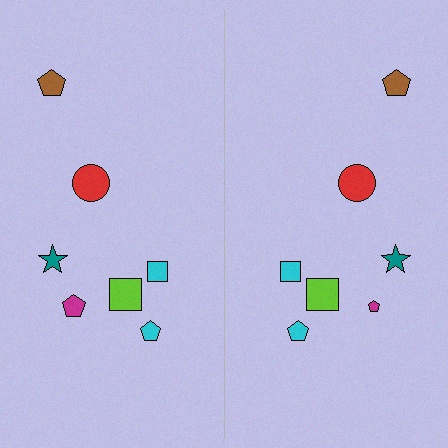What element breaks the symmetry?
The magenta pentagon on the right side has a different size than its mirror counterpart.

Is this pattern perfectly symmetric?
No, the pattern is not perfectly symmetric. The magenta pentagon on the right side has a different size than its mirror counterpart.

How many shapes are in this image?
There are 14 shapes in this image.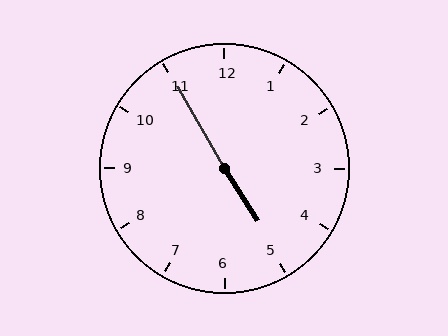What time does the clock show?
4:55.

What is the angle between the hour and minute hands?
Approximately 178 degrees.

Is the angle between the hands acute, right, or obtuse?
It is obtuse.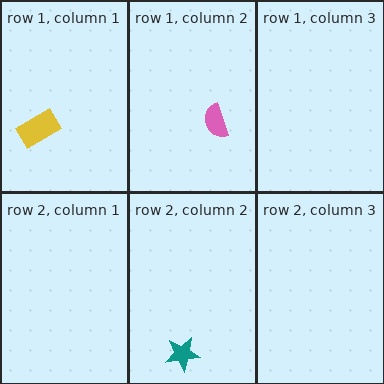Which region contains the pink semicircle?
The row 1, column 2 region.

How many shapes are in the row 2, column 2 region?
1.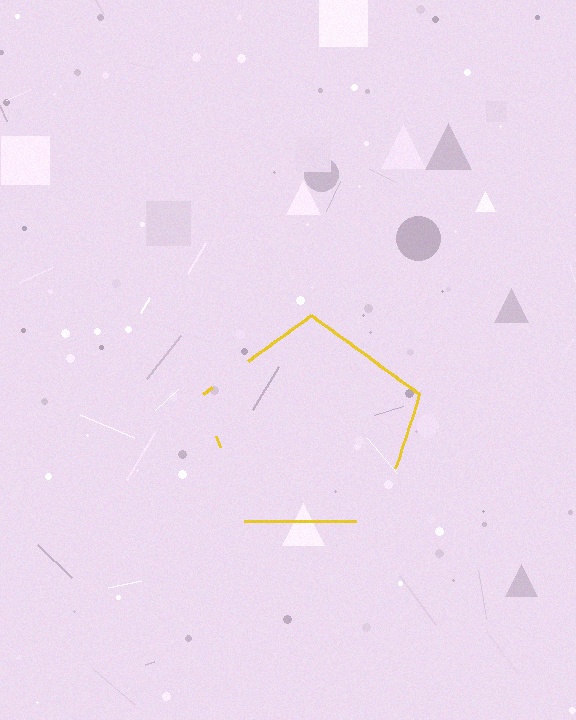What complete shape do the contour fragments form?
The contour fragments form a pentagon.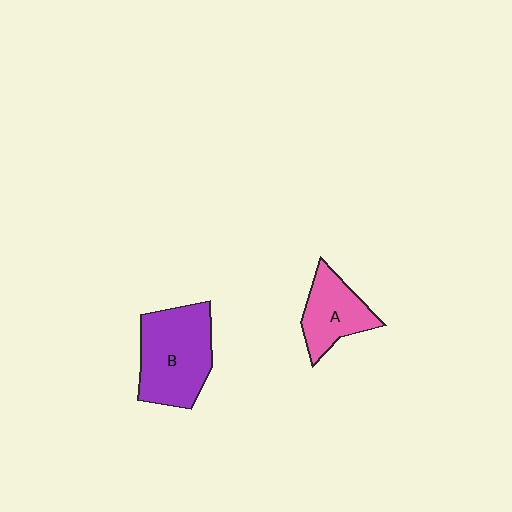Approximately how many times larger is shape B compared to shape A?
Approximately 1.6 times.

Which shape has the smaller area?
Shape A (pink).